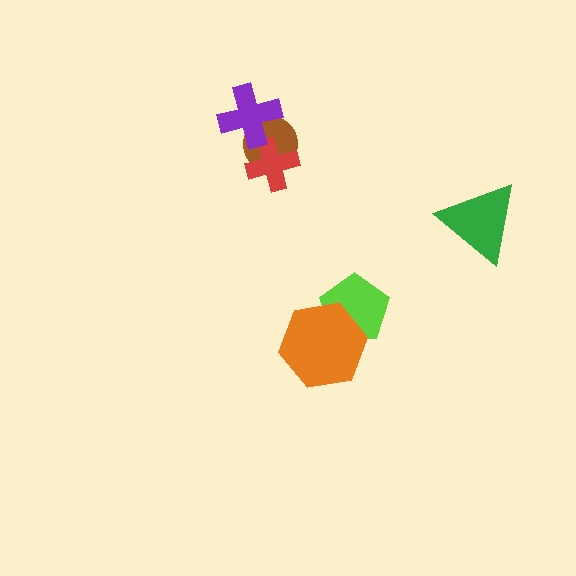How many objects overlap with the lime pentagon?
1 object overlaps with the lime pentagon.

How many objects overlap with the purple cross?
1 object overlaps with the purple cross.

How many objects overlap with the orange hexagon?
1 object overlaps with the orange hexagon.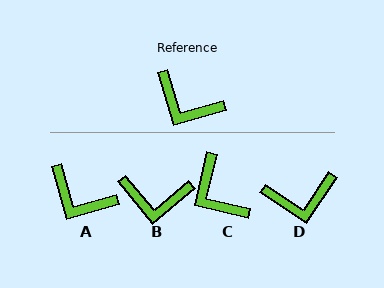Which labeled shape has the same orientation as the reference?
A.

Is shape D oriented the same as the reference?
No, it is off by about 40 degrees.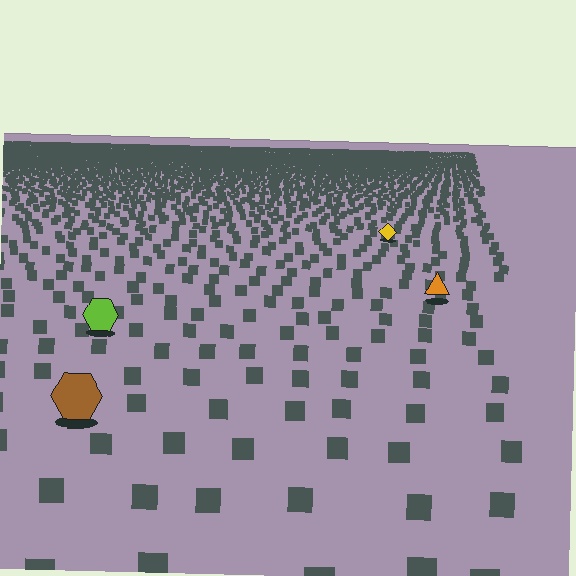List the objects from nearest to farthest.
From nearest to farthest: the brown hexagon, the lime hexagon, the orange triangle, the yellow diamond.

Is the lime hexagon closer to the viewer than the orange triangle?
Yes. The lime hexagon is closer — you can tell from the texture gradient: the ground texture is coarser near it.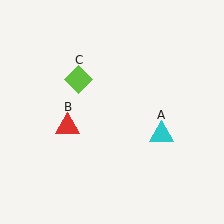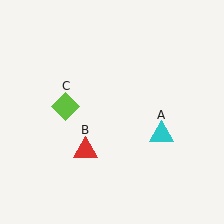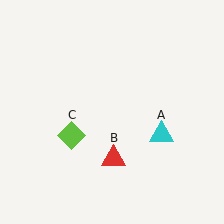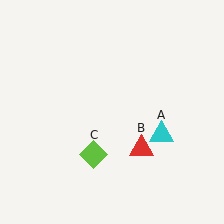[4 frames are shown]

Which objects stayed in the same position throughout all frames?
Cyan triangle (object A) remained stationary.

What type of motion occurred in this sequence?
The red triangle (object B), lime diamond (object C) rotated counterclockwise around the center of the scene.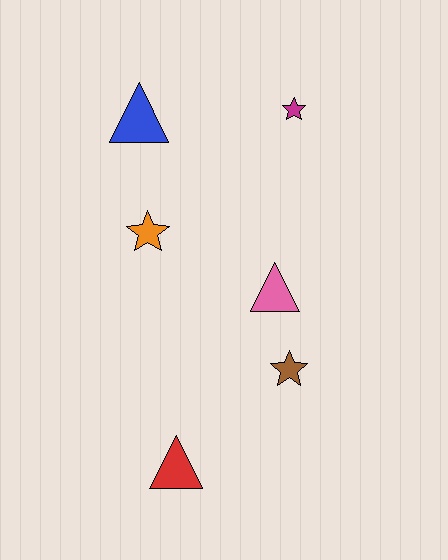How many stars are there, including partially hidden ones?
There are 3 stars.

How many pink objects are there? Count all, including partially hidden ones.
There is 1 pink object.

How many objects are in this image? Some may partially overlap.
There are 6 objects.